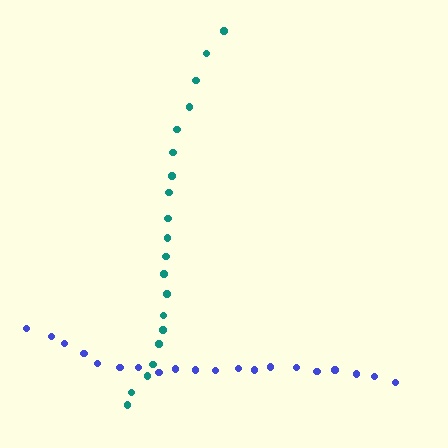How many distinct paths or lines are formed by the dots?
There are 2 distinct paths.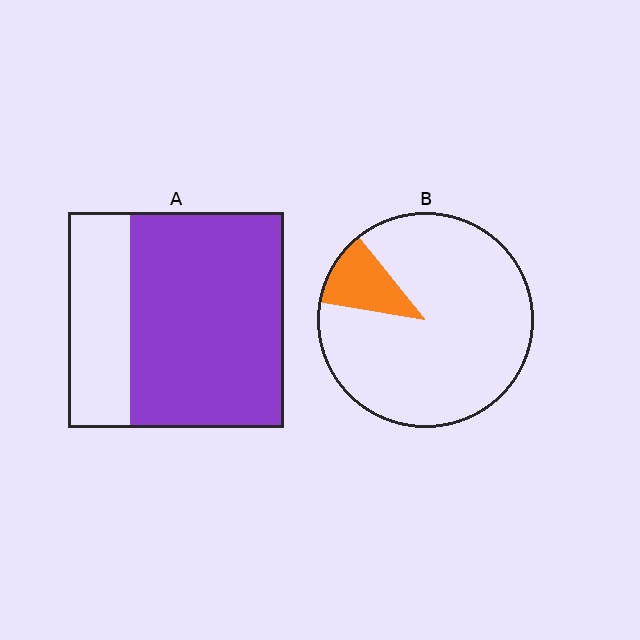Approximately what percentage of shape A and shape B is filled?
A is approximately 70% and B is approximately 10%.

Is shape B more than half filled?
No.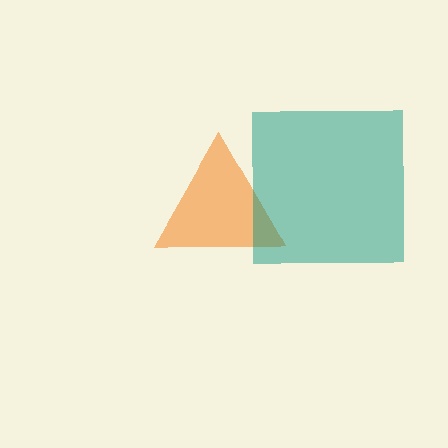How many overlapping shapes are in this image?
There are 2 overlapping shapes in the image.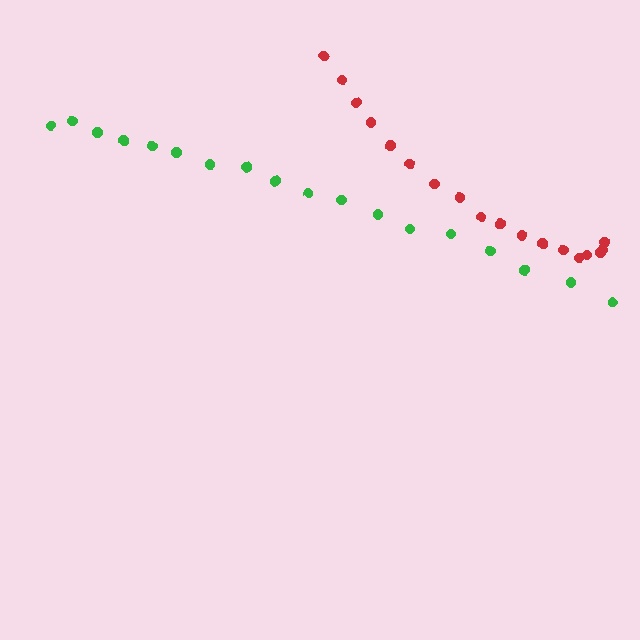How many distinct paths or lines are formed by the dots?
There are 2 distinct paths.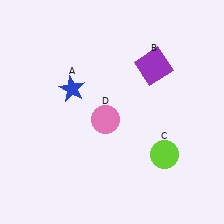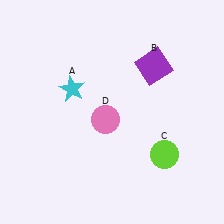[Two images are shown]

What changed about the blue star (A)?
In Image 1, A is blue. In Image 2, it changed to cyan.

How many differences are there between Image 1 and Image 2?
There is 1 difference between the two images.